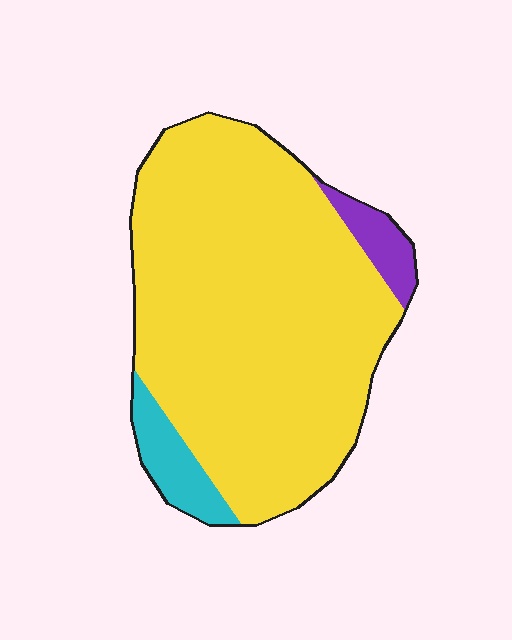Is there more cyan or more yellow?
Yellow.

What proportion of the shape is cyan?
Cyan takes up less than a sixth of the shape.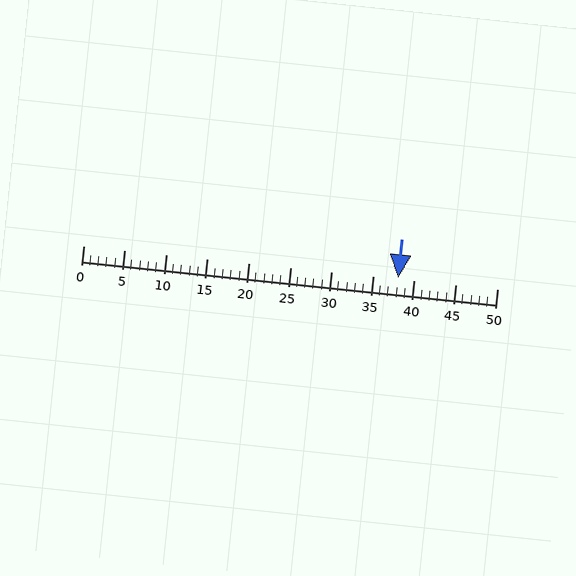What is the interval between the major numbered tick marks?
The major tick marks are spaced 5 units apart.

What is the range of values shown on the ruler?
The ruler shows values from 0 to 50.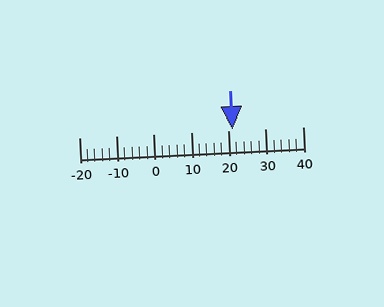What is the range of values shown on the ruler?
The ruler shows values from -20 to 40.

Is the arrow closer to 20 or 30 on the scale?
The arrow is closer to 20.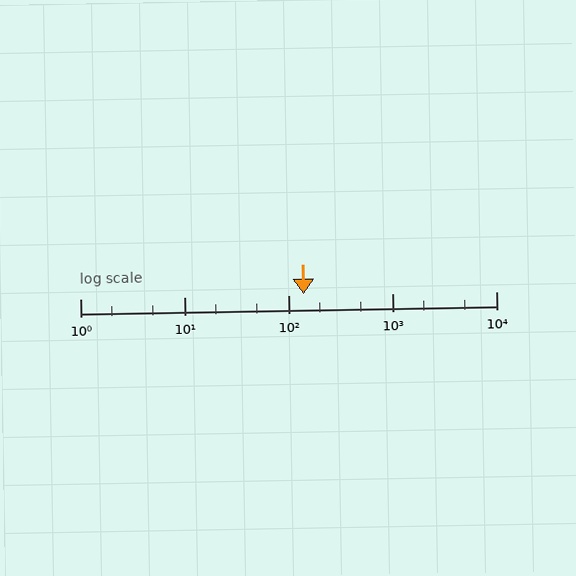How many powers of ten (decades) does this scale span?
The scale spans 4 decades, from 1 to 10000.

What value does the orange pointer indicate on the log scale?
The pointer indicates approximately 140.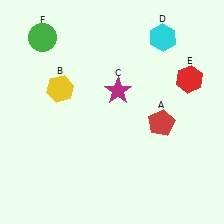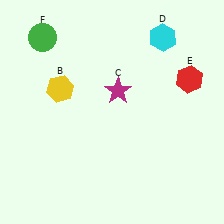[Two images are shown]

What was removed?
The red pentagon (A) was removed in Image 2.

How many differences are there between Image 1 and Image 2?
There is 1 difference between the two images.